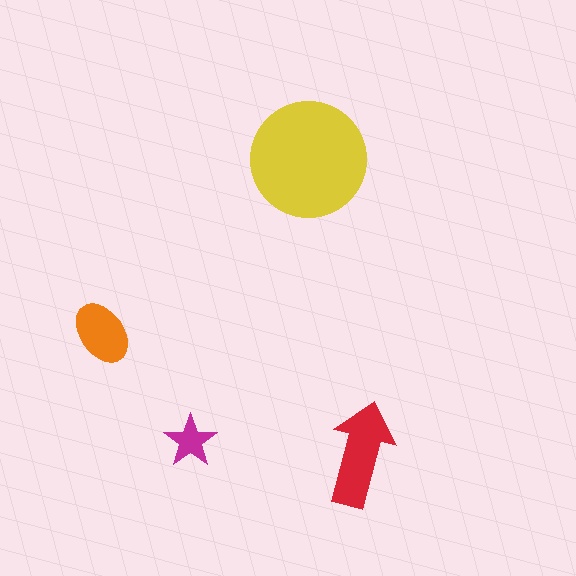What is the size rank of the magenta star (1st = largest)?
4th.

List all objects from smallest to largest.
The magenta star, the orange ellipse, the red arrow, the yellow circle.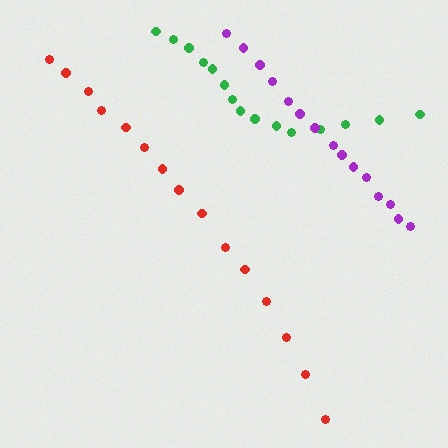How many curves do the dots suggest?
There are 3 distinct paths.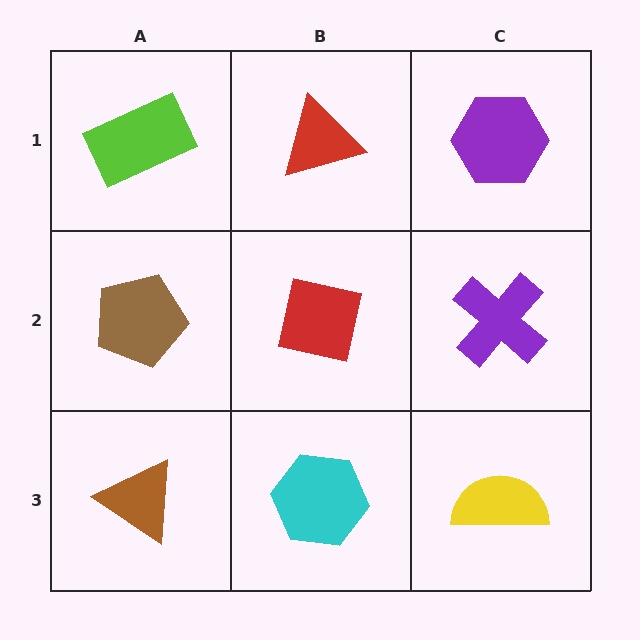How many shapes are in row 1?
3 shapes.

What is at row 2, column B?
A red square.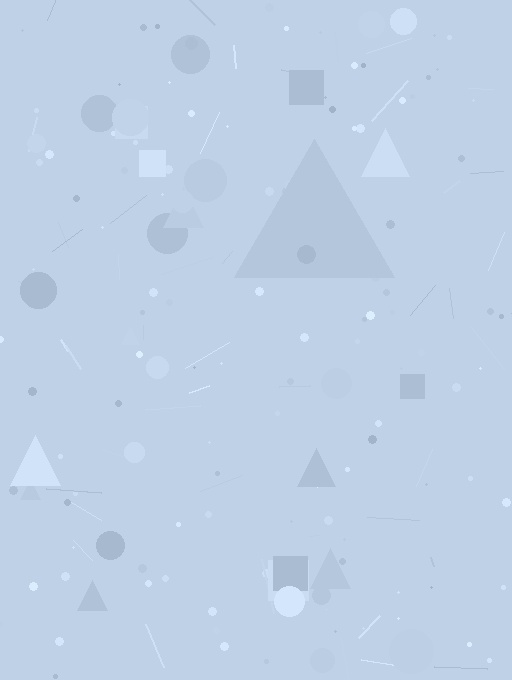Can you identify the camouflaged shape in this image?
The camouflaged shape is a triangle.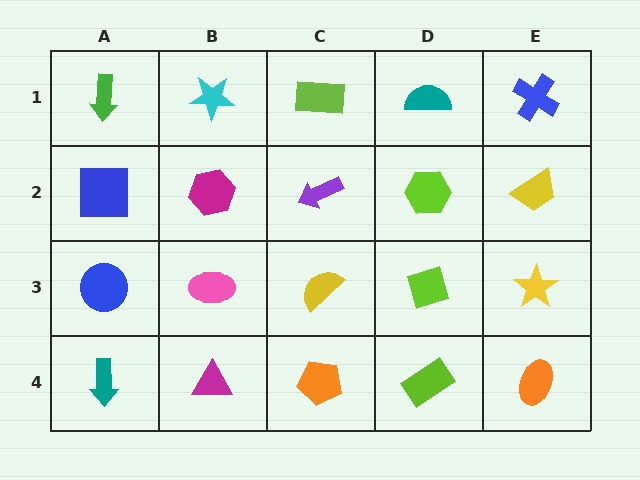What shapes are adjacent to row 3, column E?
A yellow trapezoid (row 2, column E), an orange ellipse (row 4, column E), a lime diamond (row 3, column D).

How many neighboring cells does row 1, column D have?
3.